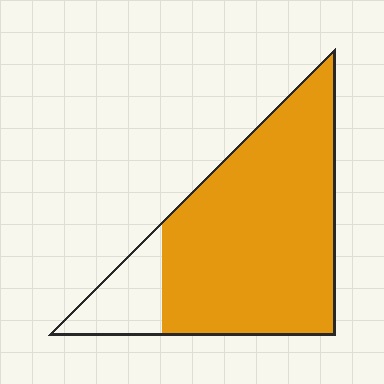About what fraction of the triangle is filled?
About five sixths (5/6).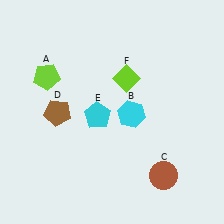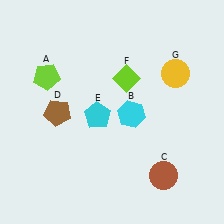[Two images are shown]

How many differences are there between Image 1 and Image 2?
There is 1 difference between the two images.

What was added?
A yellow circle (G) was added in Image 2.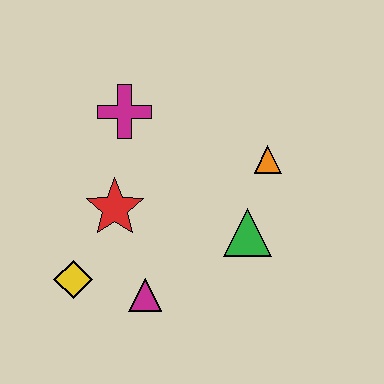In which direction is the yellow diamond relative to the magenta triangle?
The yellow diamond is to the left of the magenta triangle.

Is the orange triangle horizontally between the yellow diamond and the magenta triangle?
No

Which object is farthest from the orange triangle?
The yellow diamond is farthest from the orange triangle.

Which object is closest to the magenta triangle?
The yellow diamond is closest to the magenta triangle.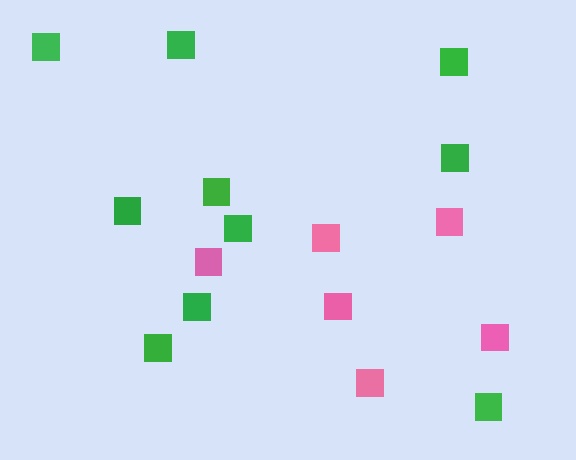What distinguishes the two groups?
There are 2 groups: one group of green squares (10) and one group of pink squares (6).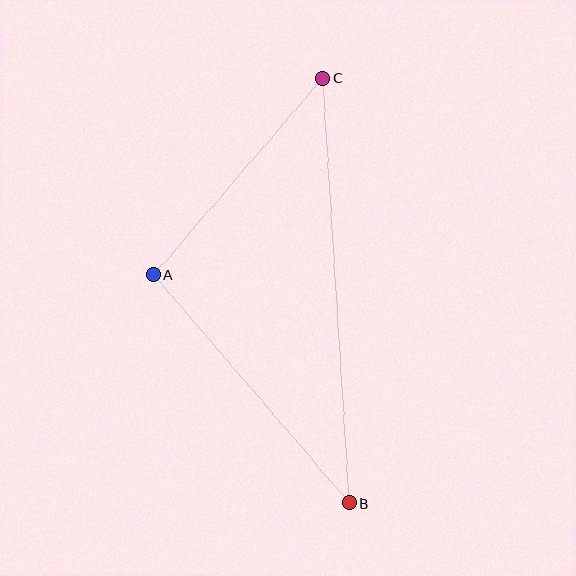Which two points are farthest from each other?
Points B and C are farthest from each other.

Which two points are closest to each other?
Points A and C are closest to each other.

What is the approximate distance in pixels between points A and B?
The distance between A and B is approximately 300 pixels.